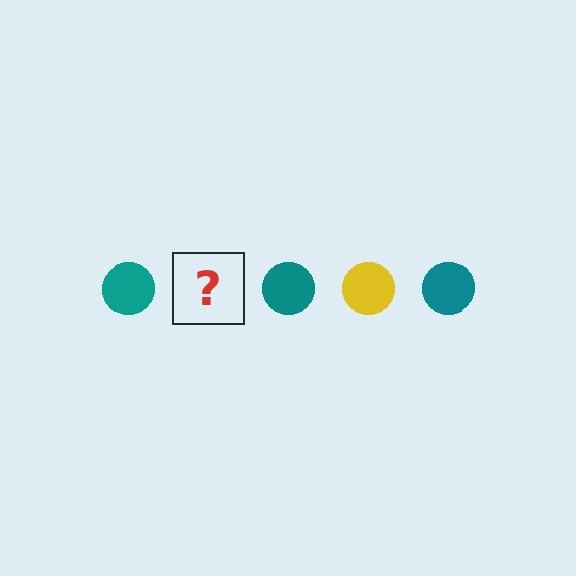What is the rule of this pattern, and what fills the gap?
The rule is that the pattern cycles through teal, yellow circles. The gap should be filled with a yellow circle.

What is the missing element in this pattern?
The missing element is a yellow circle.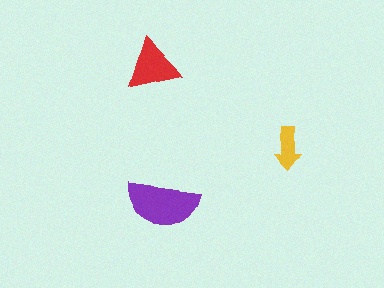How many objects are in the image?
There are 3 objects in the image.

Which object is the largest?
The purple semicircle.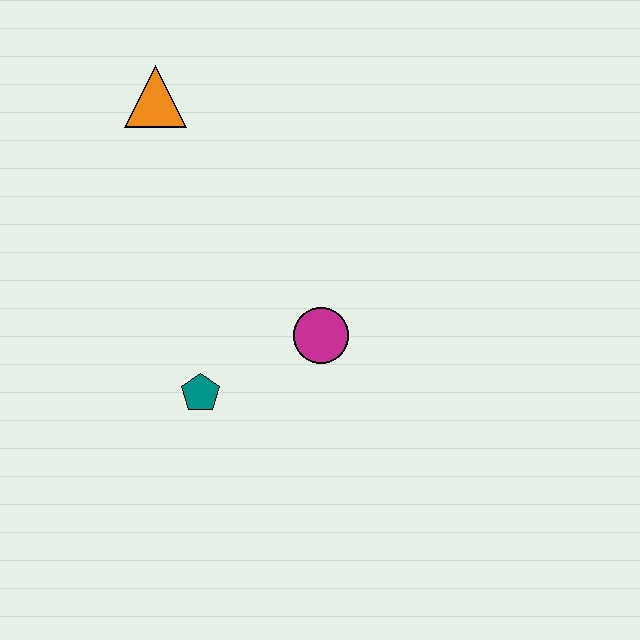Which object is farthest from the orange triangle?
The teal pentagon is farthest from the orange triangle.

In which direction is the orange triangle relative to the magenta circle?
The orange triangle is above the magenta circle.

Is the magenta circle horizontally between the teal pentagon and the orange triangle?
No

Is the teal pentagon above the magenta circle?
No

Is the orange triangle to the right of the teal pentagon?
No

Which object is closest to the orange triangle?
The magenta circle is closest to the orange triangle.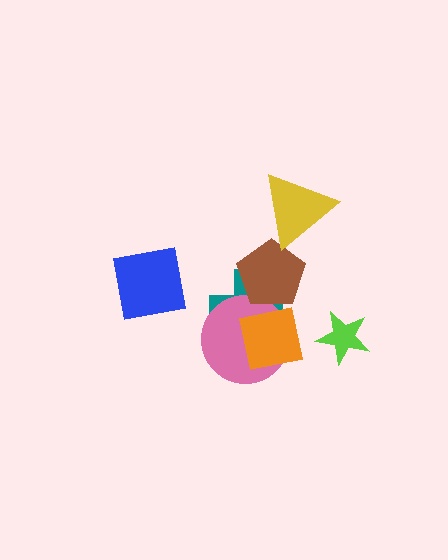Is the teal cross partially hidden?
Yes, it is partially covered by another shape.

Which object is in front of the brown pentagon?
The yellow triangle is in front of the brown pentagon.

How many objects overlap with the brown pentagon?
3 objects overlap with the brown pentagon.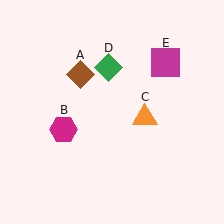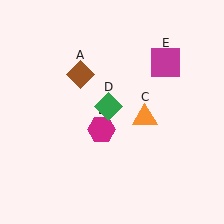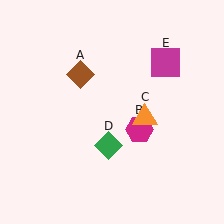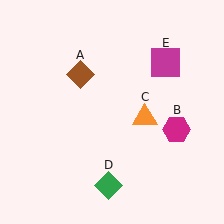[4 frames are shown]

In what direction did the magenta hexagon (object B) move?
The magenta hexagon (object B) moved right.